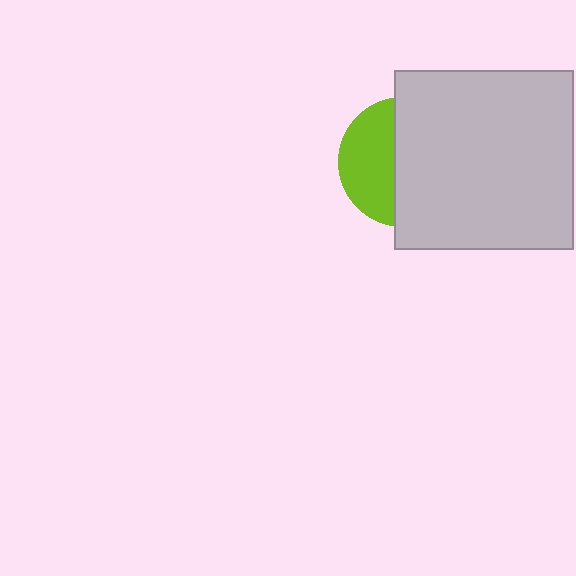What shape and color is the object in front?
The object in front is a light gray square.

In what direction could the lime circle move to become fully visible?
The lime circle could move left. That would shift it out from behind the light gray square entirely.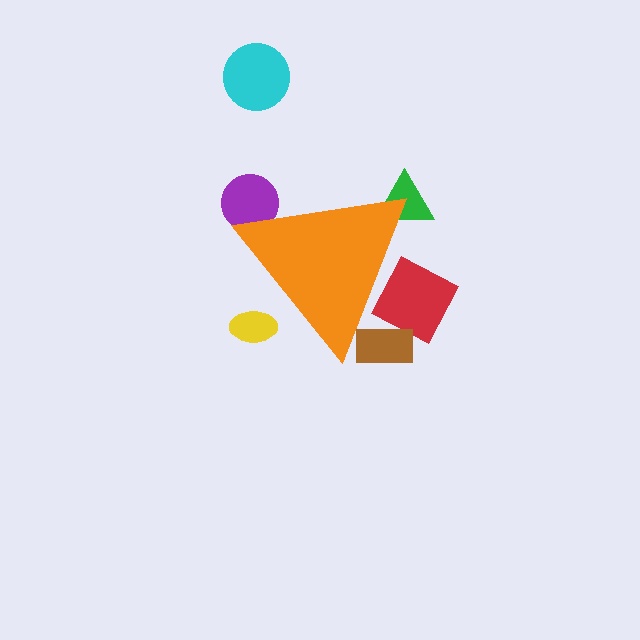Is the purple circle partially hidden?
Yes, the purple circle is partially hidden behind the orange triangle.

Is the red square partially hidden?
Yes, the red square is partially hidden behind the orange triangle.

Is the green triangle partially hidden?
Yes, the green triangle is partially hidden behind the orange triangle.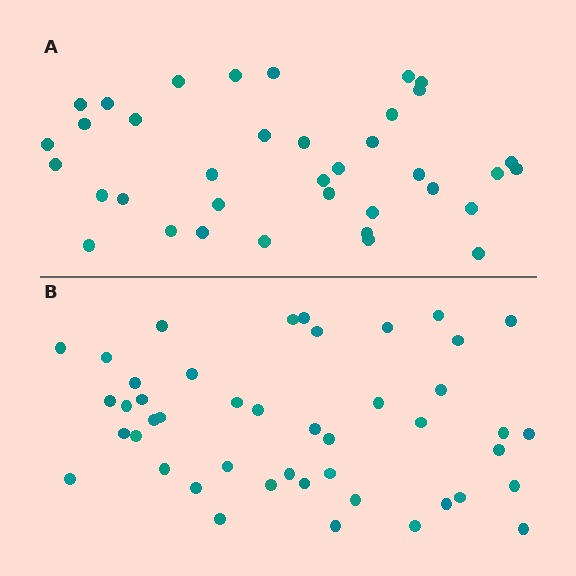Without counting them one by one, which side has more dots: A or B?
Region B (the bottom region) has more dots.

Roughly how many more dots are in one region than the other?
Region B has roughly 8 or so more dots than region A.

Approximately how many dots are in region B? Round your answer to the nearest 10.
About 40 dots. (The exact count is 45, which rounds to 40.)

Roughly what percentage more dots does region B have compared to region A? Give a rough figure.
About 20% more.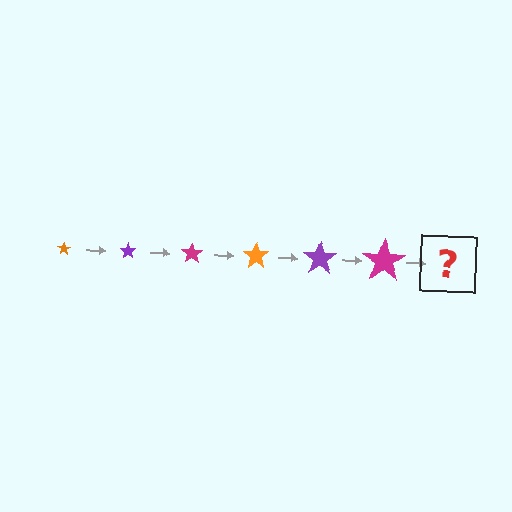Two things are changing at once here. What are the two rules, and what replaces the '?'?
The two rules are that the star grows larger each step and the color cycles through orange, purple, and magenta. The '?' should be an orange star, larger than the previous one.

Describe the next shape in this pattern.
It should be an orange star, larger than the previous one.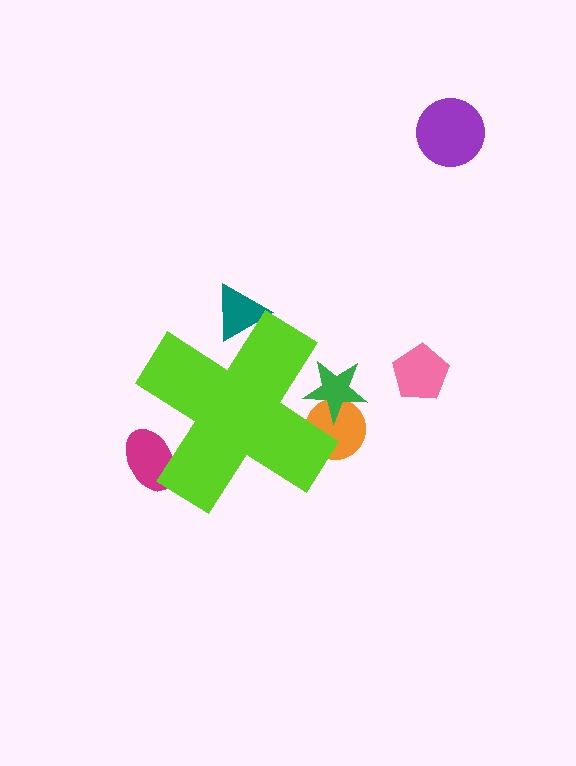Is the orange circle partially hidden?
Yes, the orange circle is partially hidden behind the lime cross.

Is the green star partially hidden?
Yes, the green star is partially hidden behind the lime cross.